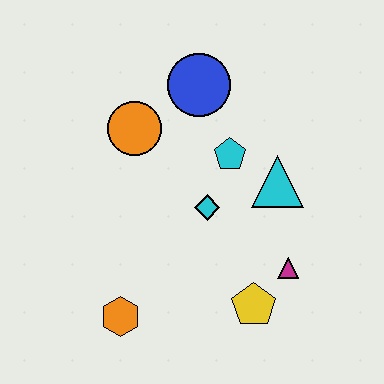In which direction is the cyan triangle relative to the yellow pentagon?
The cyan triangle is above the yellow pentagon.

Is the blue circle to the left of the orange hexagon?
No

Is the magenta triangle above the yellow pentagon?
Yes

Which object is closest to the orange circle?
The blue circle is closest to the orange circle.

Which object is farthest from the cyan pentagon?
The orange hexagon is farthest from the cyan pentagon.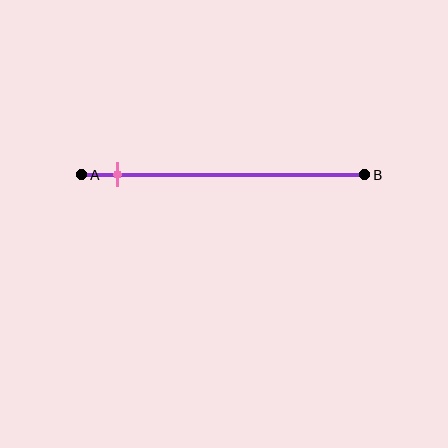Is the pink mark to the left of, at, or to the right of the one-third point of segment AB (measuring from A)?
The pink mark is to the left of the one-third point of segment AB.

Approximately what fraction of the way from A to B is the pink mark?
The pink mark is approximately 15% of the way from A to B.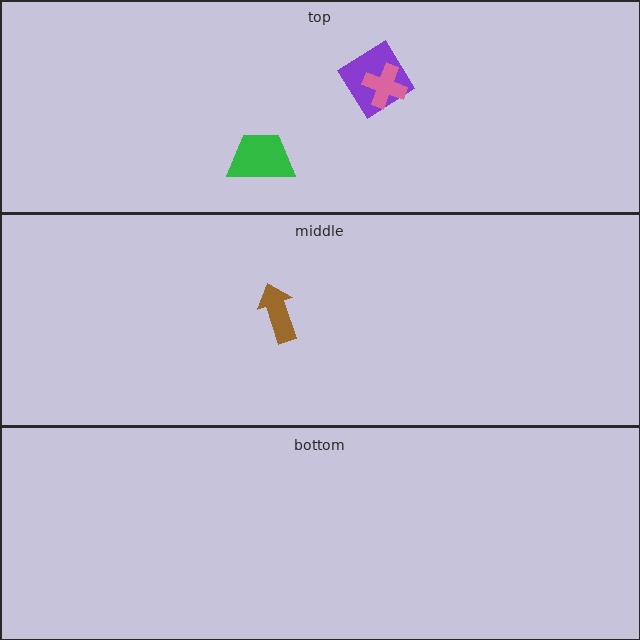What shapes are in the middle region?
The brown arrow.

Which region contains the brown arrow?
The middle region.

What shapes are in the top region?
The green trapezoid, the purple diamond, the pink cross.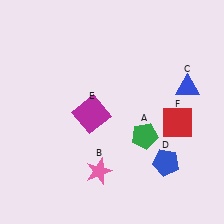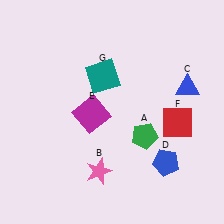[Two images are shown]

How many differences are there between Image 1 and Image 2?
There is 1 difference between the two images.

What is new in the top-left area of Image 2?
A teal square (G) was added in the top-left area of Image 2.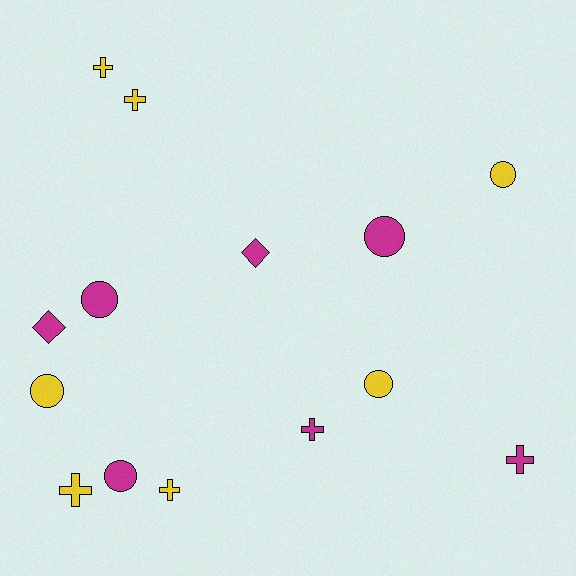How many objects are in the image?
There are 14 objects.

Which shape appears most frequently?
Cross, with 6 objects.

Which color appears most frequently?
Magenta, with 7 objects.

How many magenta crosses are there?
There are 2 magenta crosses.